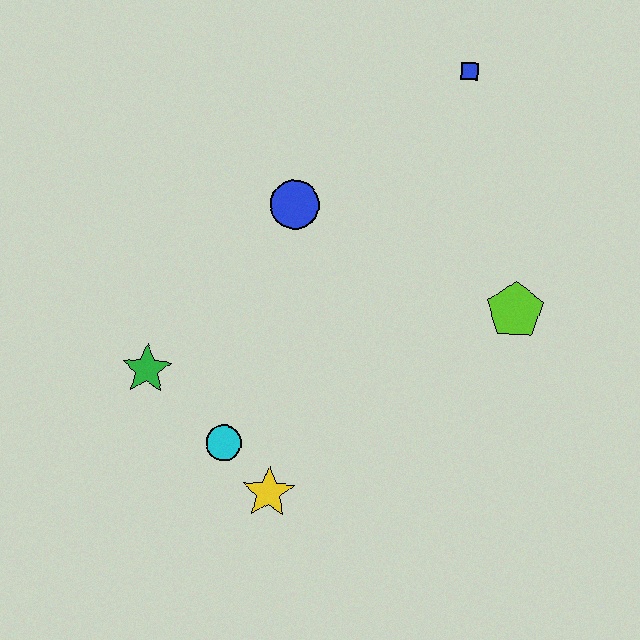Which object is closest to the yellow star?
The cyan circle is closest to the yellow star.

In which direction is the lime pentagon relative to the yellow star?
The lime pentagon is to the right of the yellow star.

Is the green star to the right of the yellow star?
No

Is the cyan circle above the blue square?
No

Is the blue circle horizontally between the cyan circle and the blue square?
Yes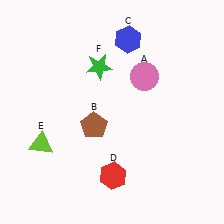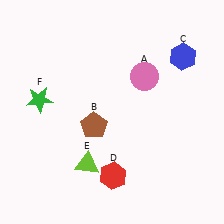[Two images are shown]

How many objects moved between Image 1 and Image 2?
3 objects moved between the two images.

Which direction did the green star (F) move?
The green star (F) moved left.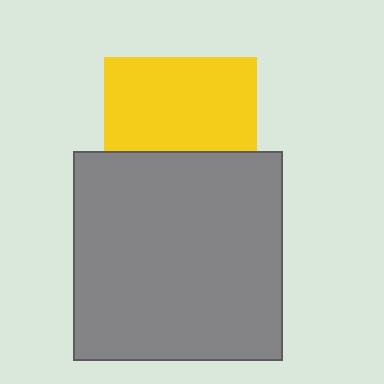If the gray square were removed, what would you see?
You would see the complete yellow square.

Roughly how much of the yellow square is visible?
About half of it is visible (roughly 62%).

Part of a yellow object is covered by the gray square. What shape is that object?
It is a square.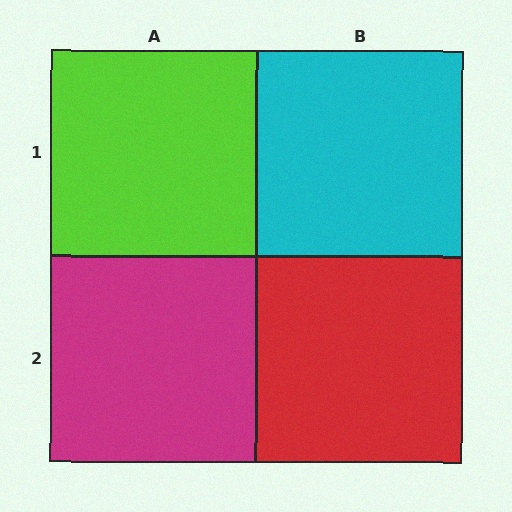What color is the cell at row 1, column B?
Cyan.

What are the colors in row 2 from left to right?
Magenta, red.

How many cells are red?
1 cell is red.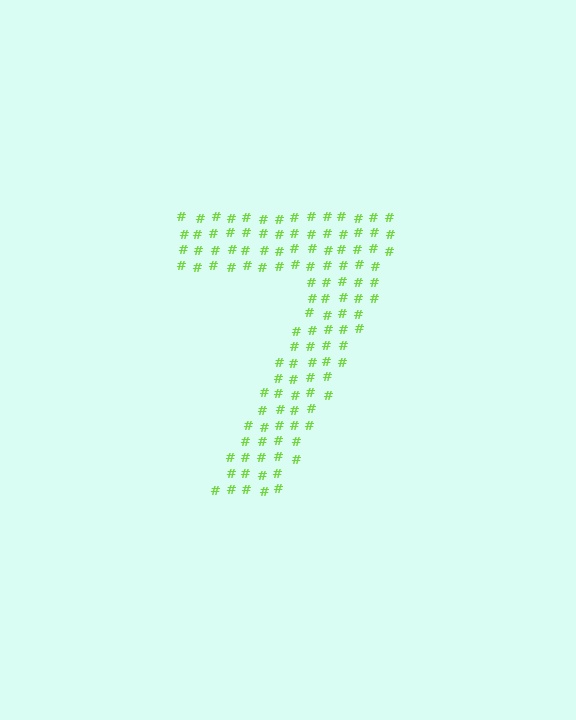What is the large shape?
The large shape is the digit 7.